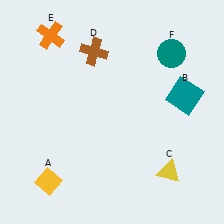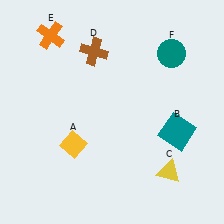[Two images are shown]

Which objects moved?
The objects that moved are: the yellow diamond (A), the teal square (B).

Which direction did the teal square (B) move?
The teal square (B) moved down.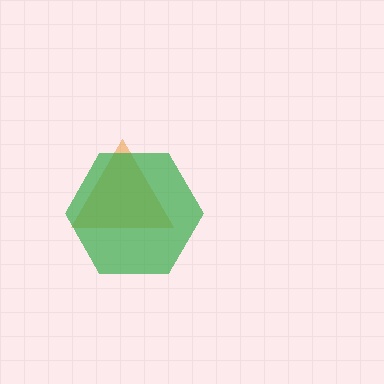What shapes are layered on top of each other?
The layered shapes are: an orange triangle, a green hexagon.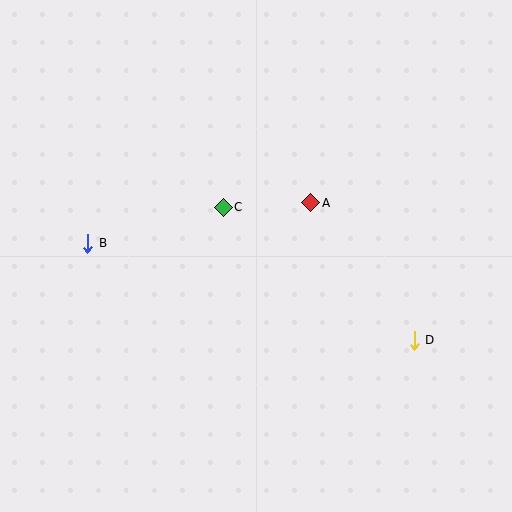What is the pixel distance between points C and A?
The distance between C and A is 88 pixels.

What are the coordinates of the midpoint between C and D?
The midpoint between C and D is at (319, 274).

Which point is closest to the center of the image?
Point C at (223, 207) is closest to the center.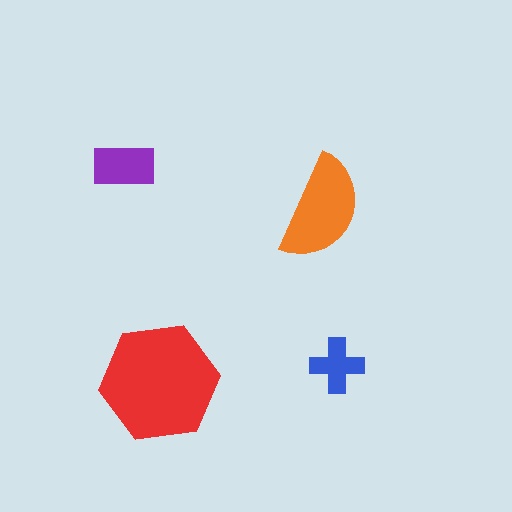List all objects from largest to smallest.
The red hexagon, the orange semicircle, the purple rectangle, the blue cross.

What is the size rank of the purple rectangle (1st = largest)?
3rd.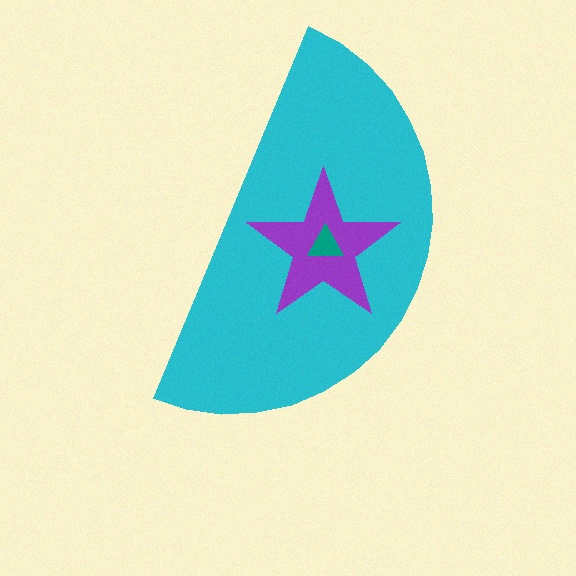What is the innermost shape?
The teal triangle.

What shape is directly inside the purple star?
The teal triangle.